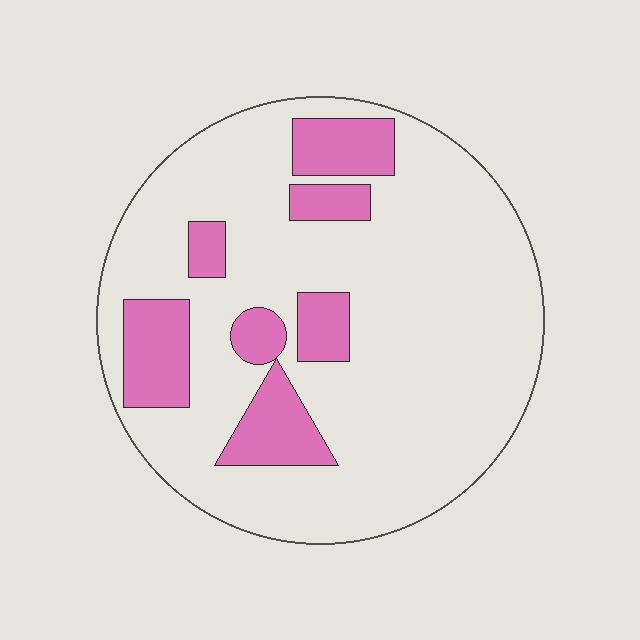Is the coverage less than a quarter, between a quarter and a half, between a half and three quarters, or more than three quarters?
Less than a quarter.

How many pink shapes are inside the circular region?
7.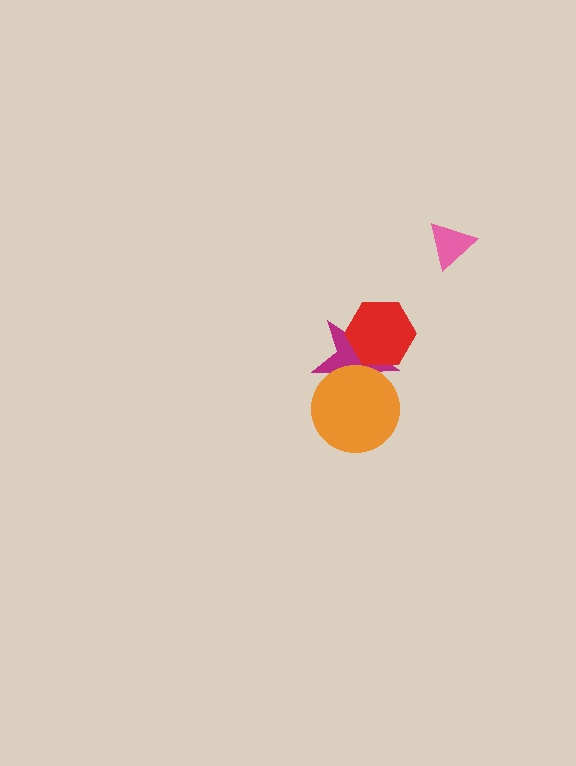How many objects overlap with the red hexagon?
1 object overlaps with the red hexagon.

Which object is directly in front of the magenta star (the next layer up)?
The red hexagon is directly in front of the magenta star.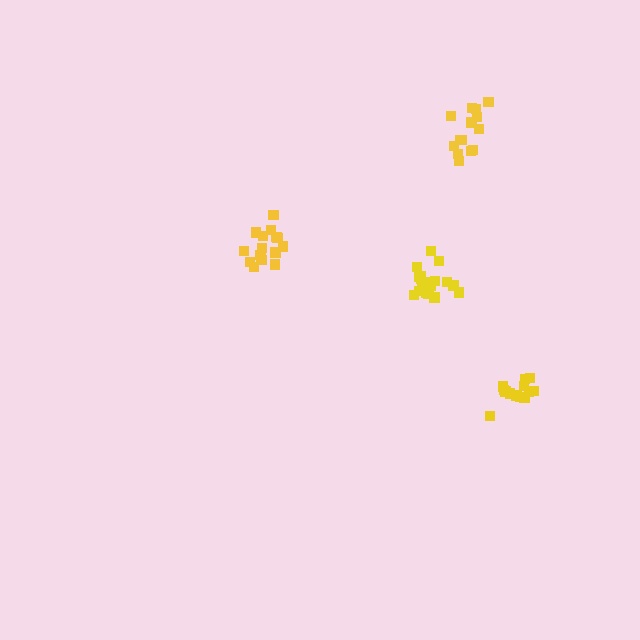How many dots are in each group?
Group 1: 18 dots, Group 2: 16 dots, Group 3: 14 dots, Group 4: 14 dots (62 total).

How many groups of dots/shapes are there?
There are 4 groups.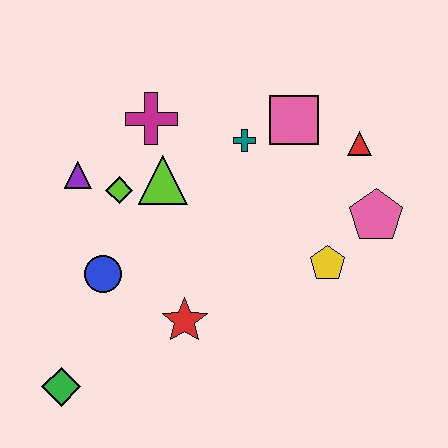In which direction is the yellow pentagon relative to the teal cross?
The yellow pentagon is below the teal cross.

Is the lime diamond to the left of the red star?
Yes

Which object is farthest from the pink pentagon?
The green diamond is farthest from the pink pentagon.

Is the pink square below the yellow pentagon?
No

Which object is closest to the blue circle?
The lime diamond is closest to the blue circle.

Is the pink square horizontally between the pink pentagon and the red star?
Yes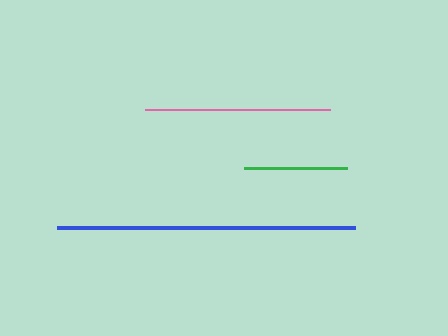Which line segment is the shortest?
The green line is the shortest at approximately 103 pixels.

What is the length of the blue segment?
The blue segment is approximately 298 pixels long.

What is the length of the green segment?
The green segment is approximately 103 pixels long.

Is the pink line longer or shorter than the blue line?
The blue line is longer than the pink line.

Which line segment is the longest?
The blue line is the longest at approximately 298 pixels.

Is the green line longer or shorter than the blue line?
The blue line is longer than the green line.